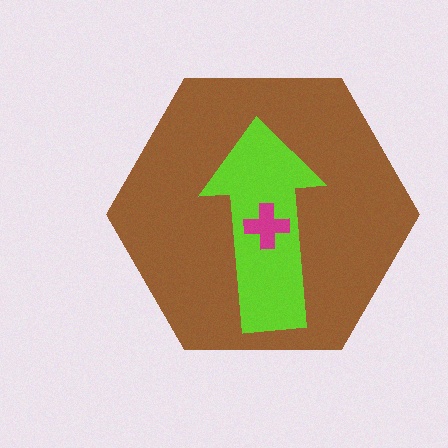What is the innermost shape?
The magenta cross.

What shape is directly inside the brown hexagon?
The lime arrow.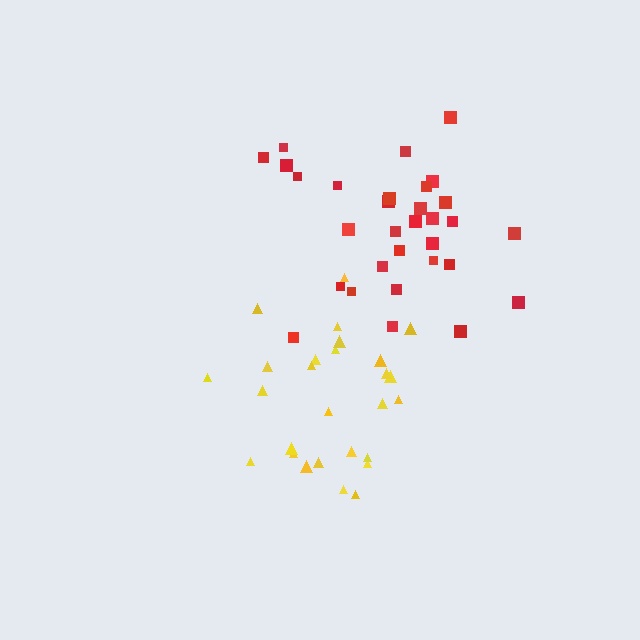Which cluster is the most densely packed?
Yellow.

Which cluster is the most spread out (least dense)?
Red.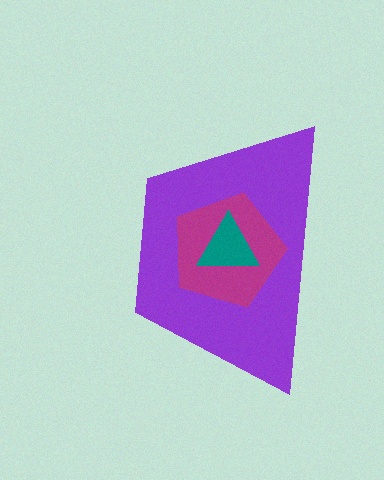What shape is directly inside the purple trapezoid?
The magenta pentagon.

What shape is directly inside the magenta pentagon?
The teal triangle.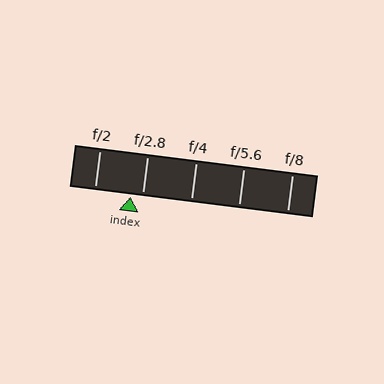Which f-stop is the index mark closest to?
The index mark is closest to f/2.8.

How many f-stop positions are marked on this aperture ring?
There are 5 f-stop positions marked.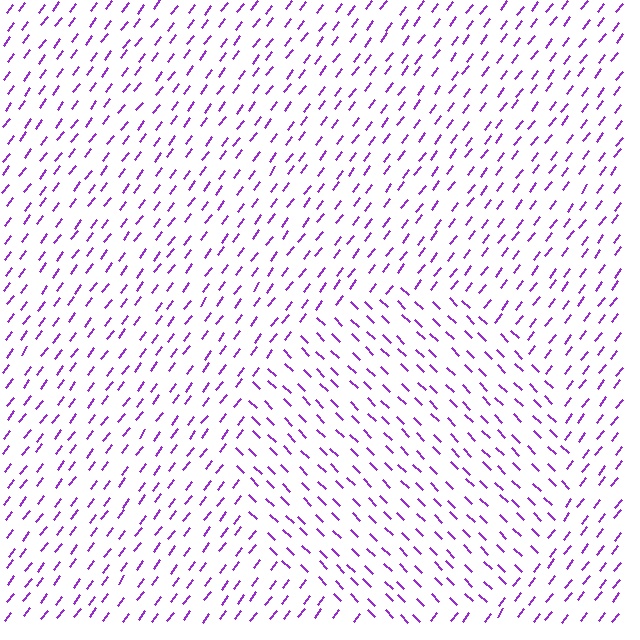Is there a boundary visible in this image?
Yes, there is a texture boundary formed by a change in line orientation.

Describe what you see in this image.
The image is filled with small purple line segments. A circle region in the image has lines oriented differently from the surrounding lines, creating a visible texture boundary.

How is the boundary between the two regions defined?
The boundary is defined purely by a change in line orientation (approximately 82 degrees difference). All lines are the same color and thickness.